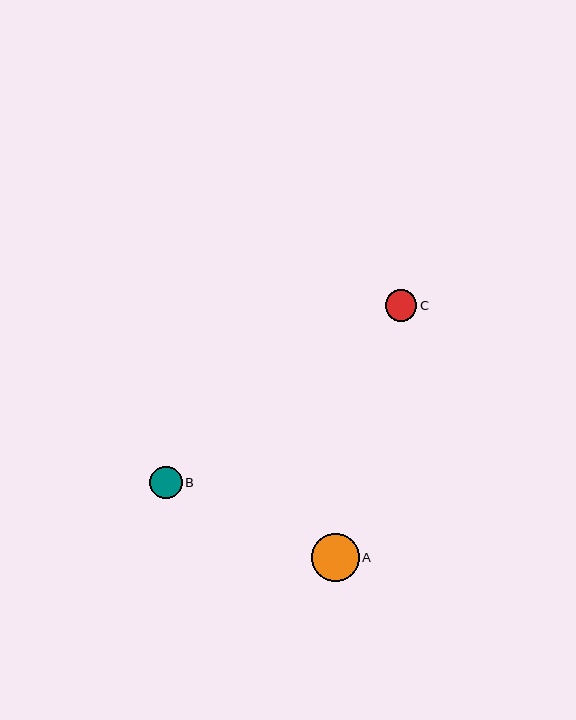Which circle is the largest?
Circle A is the largest with a size of approximately 48 pixels.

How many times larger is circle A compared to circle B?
Circle A is approximately 1.5 times the size of circle B.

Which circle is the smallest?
Circle C is the smallest with a size of approximately 31 pixels.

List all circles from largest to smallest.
From largest to smallest: A, B, C.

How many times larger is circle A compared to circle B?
Circle A is approximately 1.5 times the size of circle B.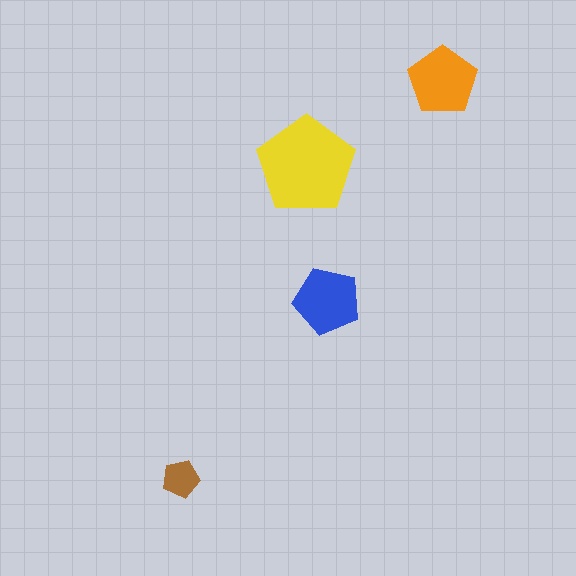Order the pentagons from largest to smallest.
the yellow one, the orange one, the blue one, the brown one.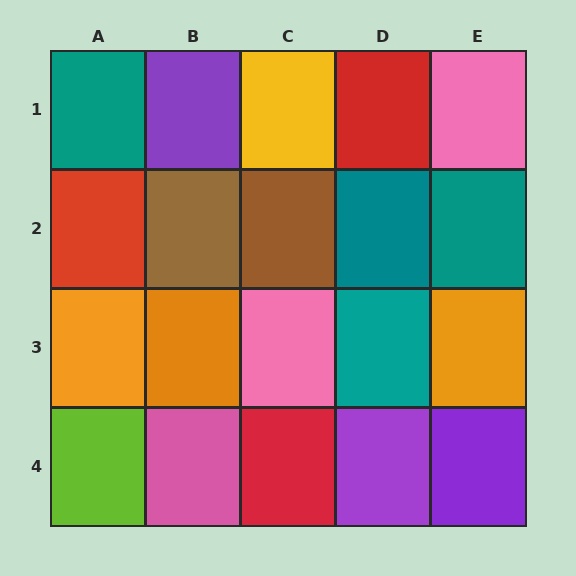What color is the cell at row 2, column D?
Teal.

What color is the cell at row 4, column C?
Red.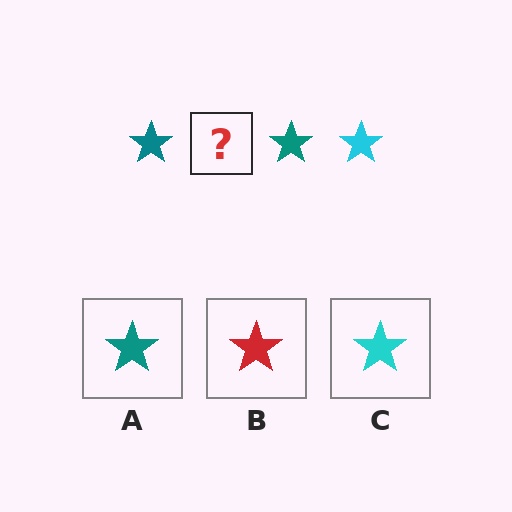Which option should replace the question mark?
Option C.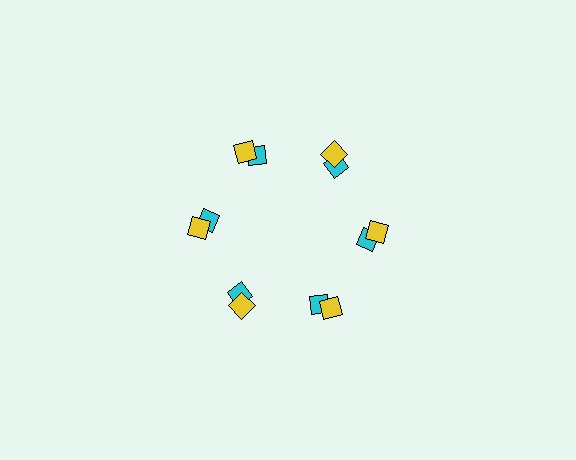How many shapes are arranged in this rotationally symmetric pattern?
There are 12 shapes, arranged in 6 groups of 2.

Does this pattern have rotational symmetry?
Yes, this pattern has 6-fold rotational symmetry. It looks the same after rotating 60 degrees around the center.